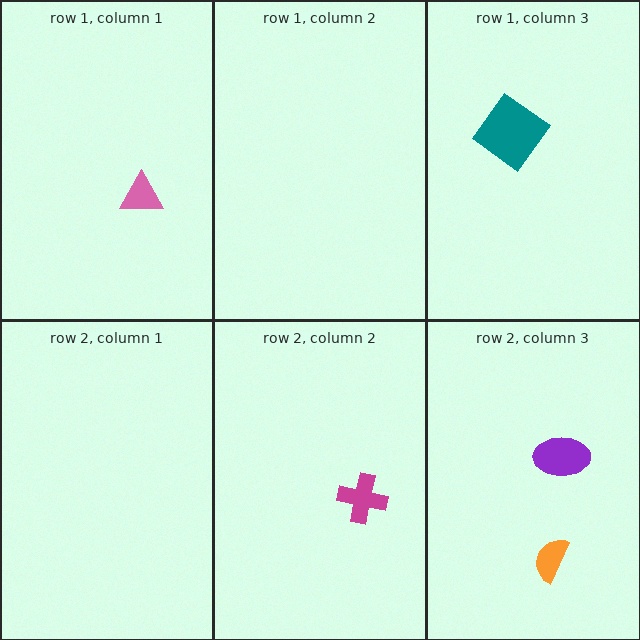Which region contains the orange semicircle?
The row 2, column 3 region.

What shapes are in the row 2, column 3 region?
The purple ellipse, the orange semicircle.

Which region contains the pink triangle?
The row 1, column 1 region.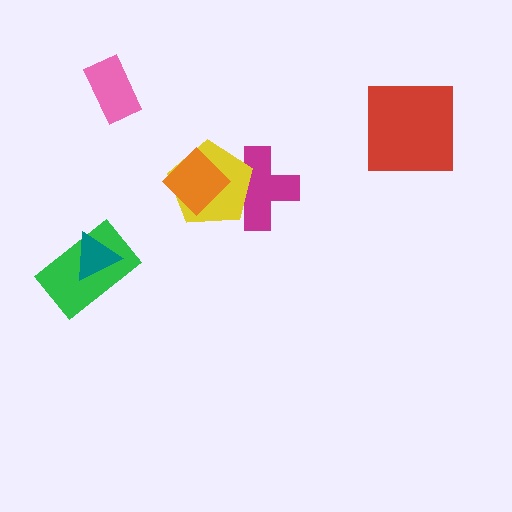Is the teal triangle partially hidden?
No, no other shape covers it.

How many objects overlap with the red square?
0 objects overlap with the red square.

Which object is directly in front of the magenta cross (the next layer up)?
The yellow pentagon is directly in front of the magenta cross.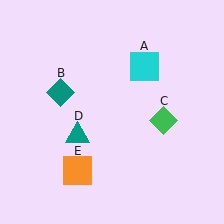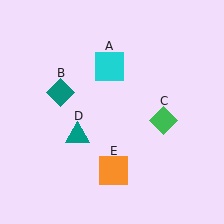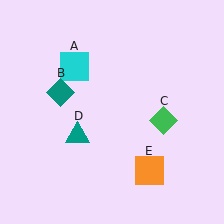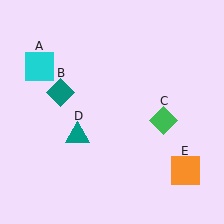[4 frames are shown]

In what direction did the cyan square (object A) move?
The cyan square (object A) moved left.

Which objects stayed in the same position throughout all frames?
Teal diamond (object B) and green diamond (object C) and teal triangle (object D) remained stationary.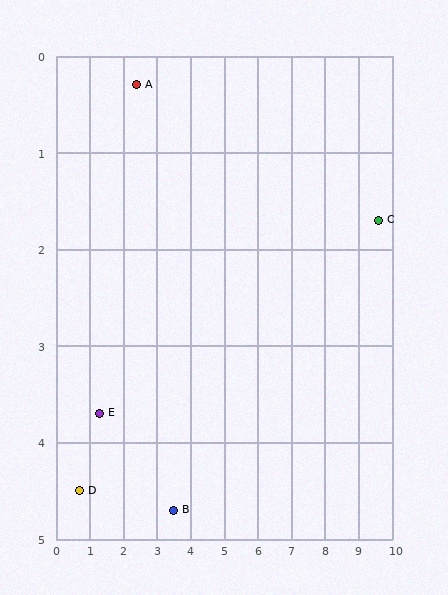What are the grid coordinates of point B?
Point B is at approximately (3.5, 4.7).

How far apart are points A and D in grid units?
Points A and D are about 4.5 grid units apart.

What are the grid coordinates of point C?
Point C is at approximately (9.6, 1.7).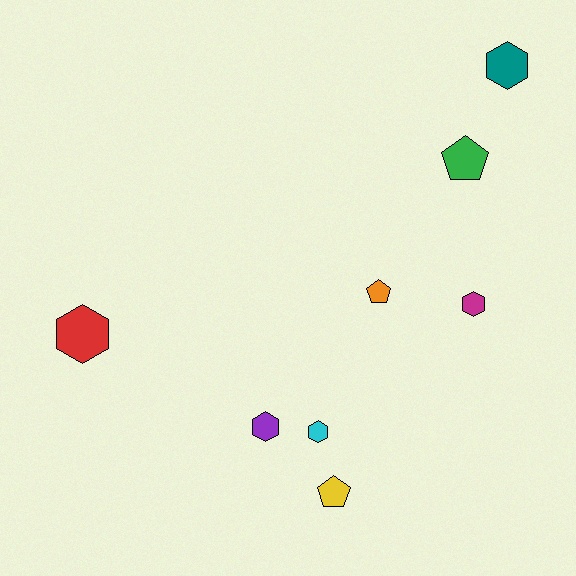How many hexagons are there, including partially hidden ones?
There are 5 hexagons.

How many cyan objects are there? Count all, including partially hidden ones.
There is 1 cyan object.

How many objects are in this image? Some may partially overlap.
There are 8 objects.